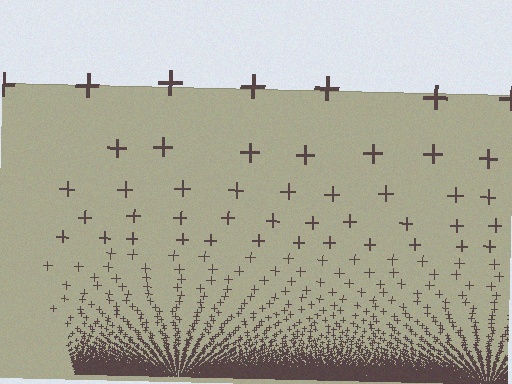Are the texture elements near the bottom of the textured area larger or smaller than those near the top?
Smaller. The gradient is inverted — elements near the bottom are smaller and denser.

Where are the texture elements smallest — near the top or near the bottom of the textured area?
Near the bottom.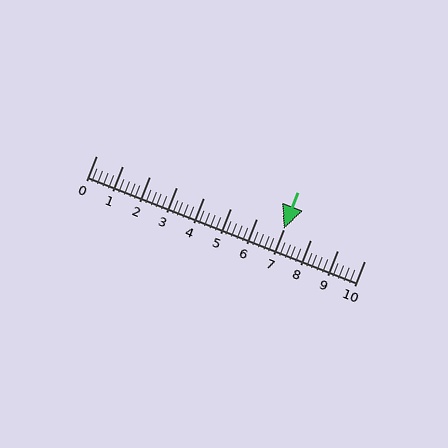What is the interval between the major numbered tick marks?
The major tick marks are spaced 1 units apart.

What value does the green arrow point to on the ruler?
The green arrow points to approximately 7.0.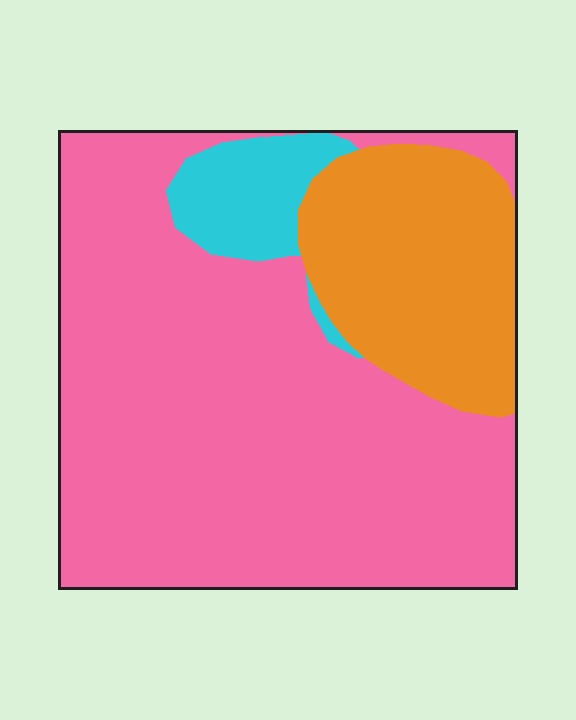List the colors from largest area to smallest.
From largest to smallest: pink, orange, cyan.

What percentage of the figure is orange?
Orange covers around 20% of the figure.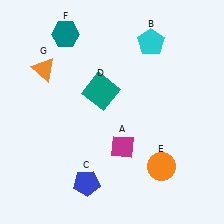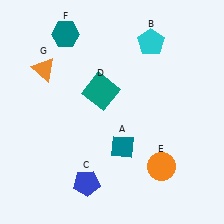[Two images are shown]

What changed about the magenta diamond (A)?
In Image 1, A is magenta. In Image 2, it changed to teal.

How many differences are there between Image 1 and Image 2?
There is 1 difference between the two images.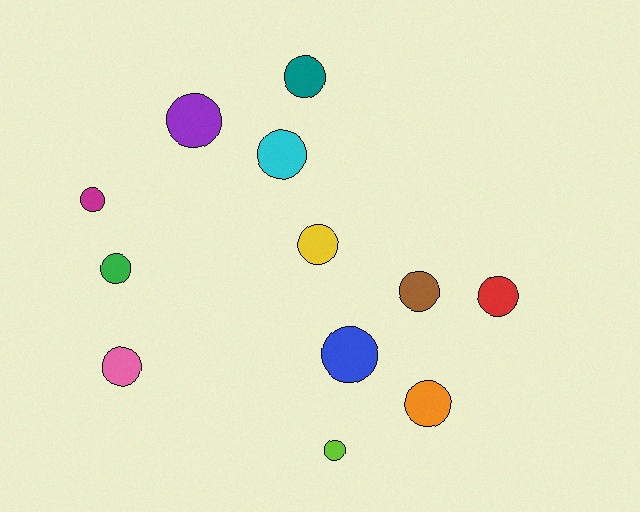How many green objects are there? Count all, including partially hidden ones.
There is 1 green object.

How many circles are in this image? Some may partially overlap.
There are 12 circles.